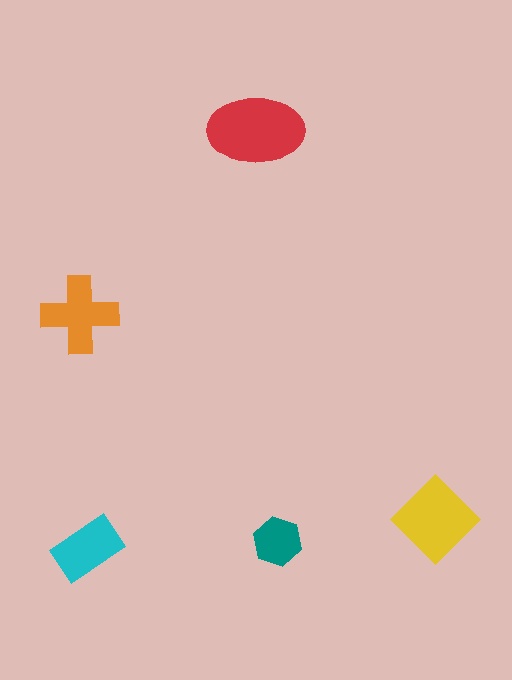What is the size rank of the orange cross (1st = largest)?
3rd.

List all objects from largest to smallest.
The red ellipse, the yellow diamond, the orange cross, the cyan rectangle, the teal hexagon.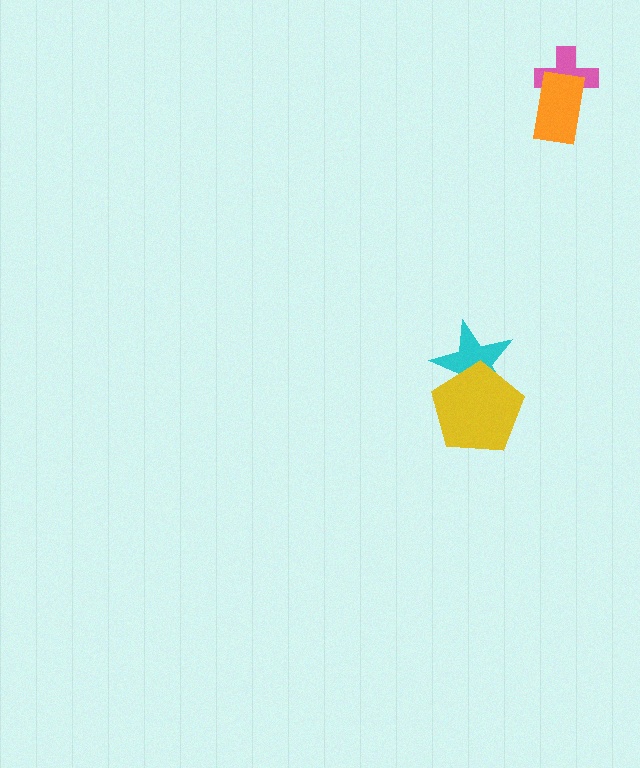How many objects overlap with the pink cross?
1 object overlaps with the pink cross.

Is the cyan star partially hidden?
Yes, it is partially covered by another shape.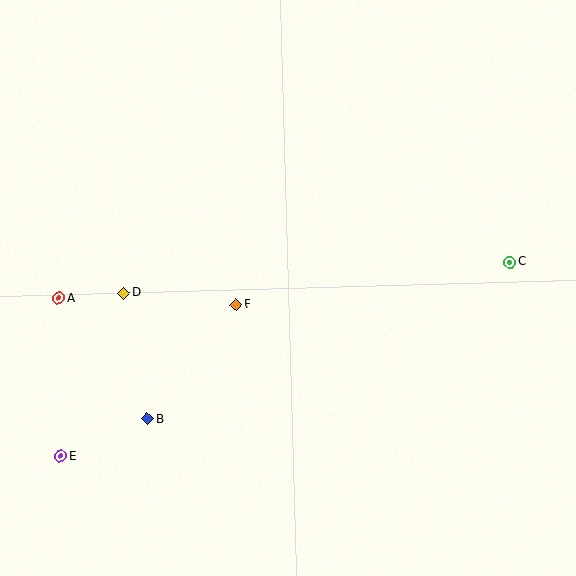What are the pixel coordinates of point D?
Point D is at (124, 293).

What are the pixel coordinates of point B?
Point B is at (147, 419).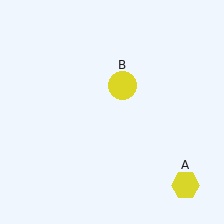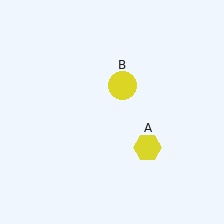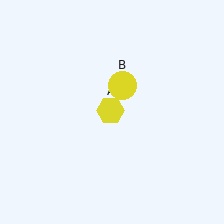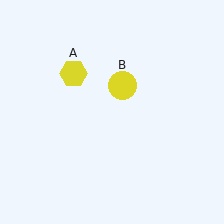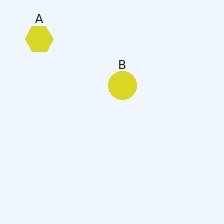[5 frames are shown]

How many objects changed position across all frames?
1 object changed position: yellow hexagon (object A).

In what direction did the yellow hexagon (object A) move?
The yellow hexagon (object A) moved up and to the left.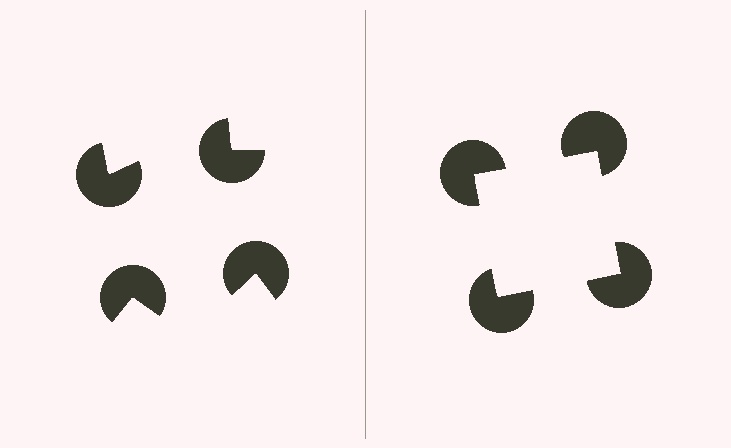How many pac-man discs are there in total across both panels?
8 — 4 on each side.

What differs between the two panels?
The pac-man discs are positioned identically on both sides; only the wedge orientations differ. On the right they align to a square; on the left they are misaligned.